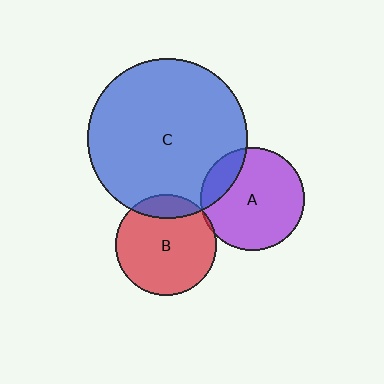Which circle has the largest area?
Circle C (blue).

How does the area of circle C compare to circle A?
Approximately 2.4 times.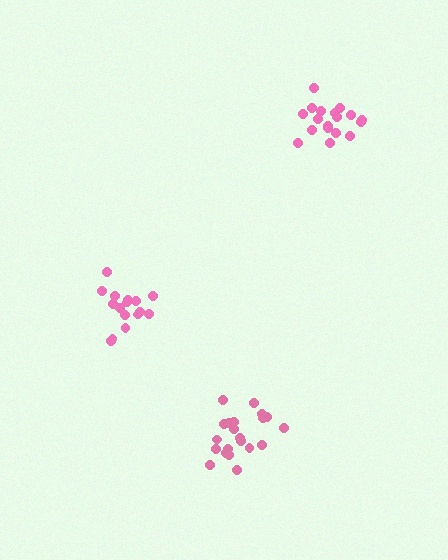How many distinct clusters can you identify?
There are 3 distinct clusters.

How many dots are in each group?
Group 1: 16 dots, Group 2: 19 dots, Group 3: 21 dots (56 total).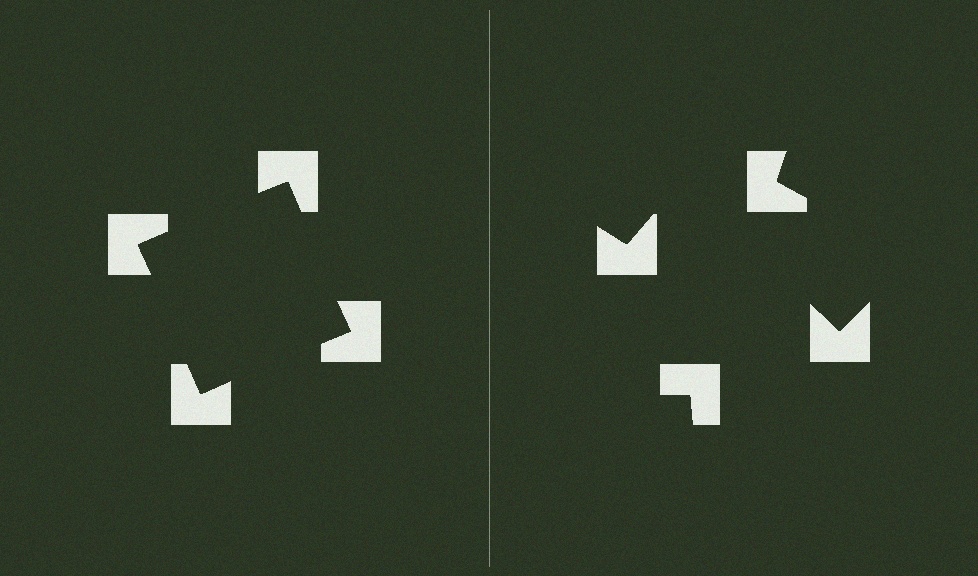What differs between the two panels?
The notched squares are positioned identically on both sides; only the wedge orientations differ. On the left they align to a square; on the right they are misaligned.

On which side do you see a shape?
An illusory square appears on the left side. On the right side the wedge cuts are rotated, so no coherent shape forms.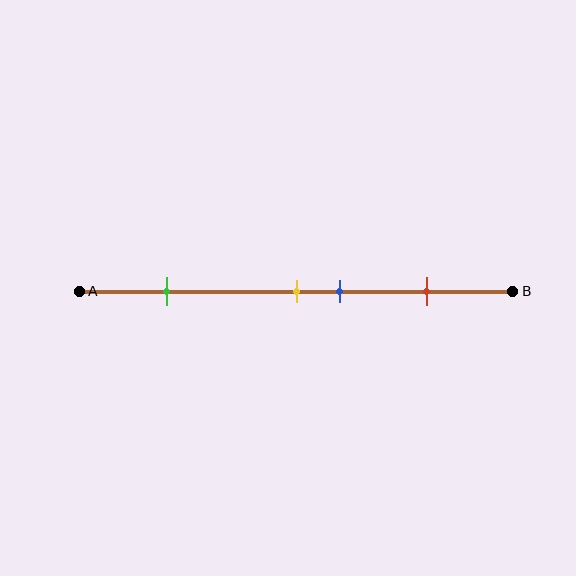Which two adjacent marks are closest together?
The yellow and blue marks are the closest adjacent pair.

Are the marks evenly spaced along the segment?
No, the marks are not evenly spaced.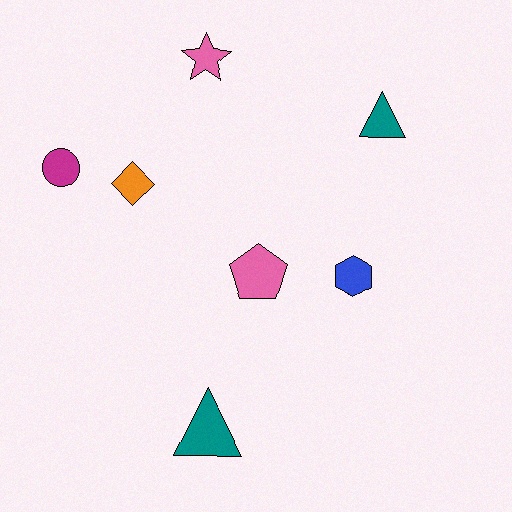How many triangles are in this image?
There are 2 triangles.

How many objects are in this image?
There are 7 objects.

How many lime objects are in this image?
There are no lime objects.